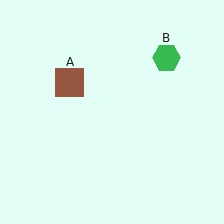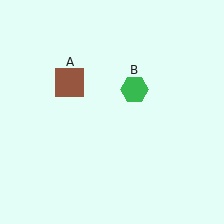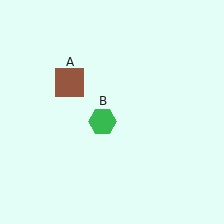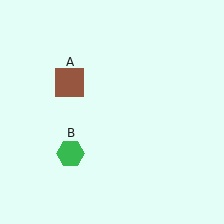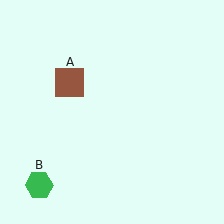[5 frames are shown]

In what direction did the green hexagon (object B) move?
The green hexagon (object B) moved down and to the left.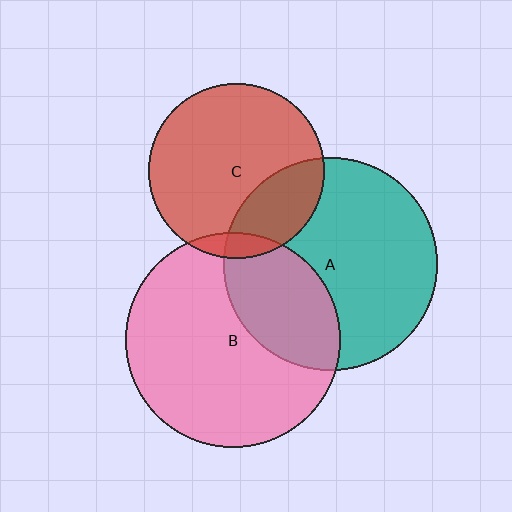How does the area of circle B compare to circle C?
Approximately 1.5 times.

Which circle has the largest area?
Circle B (pink).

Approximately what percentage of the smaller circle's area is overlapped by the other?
Approximately 5%.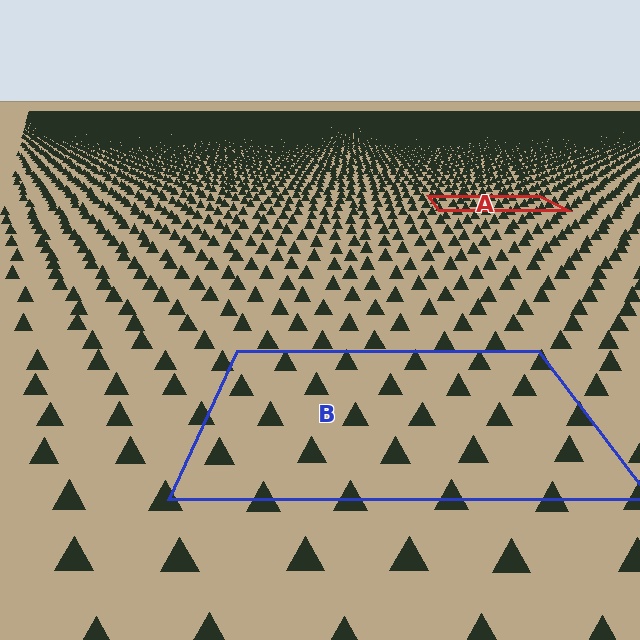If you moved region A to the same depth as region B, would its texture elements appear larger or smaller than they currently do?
They would appear larger. At a closer depth, the same texture elements are projected at a bigger on-screen size.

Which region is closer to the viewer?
Region B is closer. The texture elements there are larger and more spread out.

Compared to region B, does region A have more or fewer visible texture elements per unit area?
Region A has more texture elements per unit area — they are packed more densely because it is farther away.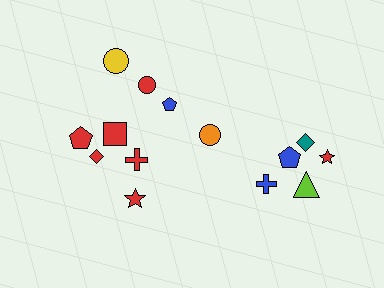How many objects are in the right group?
There are 6 objects.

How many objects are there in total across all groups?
There are 14 objects.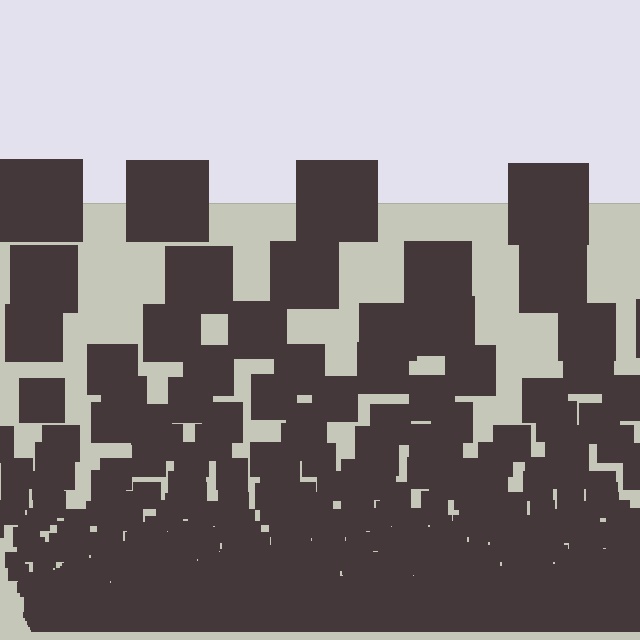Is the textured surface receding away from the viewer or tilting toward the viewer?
The surface appears to tilt toward the viewer. Texture elements get larger and sparser toward the top.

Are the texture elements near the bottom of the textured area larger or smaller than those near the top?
Smaller. The gradient is inverted — elements near the bottom are smaller and denser.